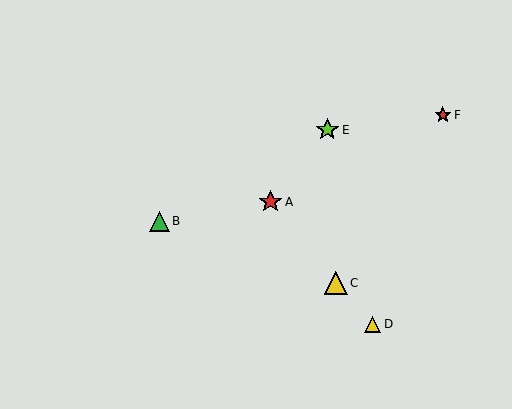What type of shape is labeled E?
Shape E is a lime star.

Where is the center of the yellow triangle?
The center of the yellow triangle is at (336, 283).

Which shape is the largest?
The lime star (labeled E) is the largest.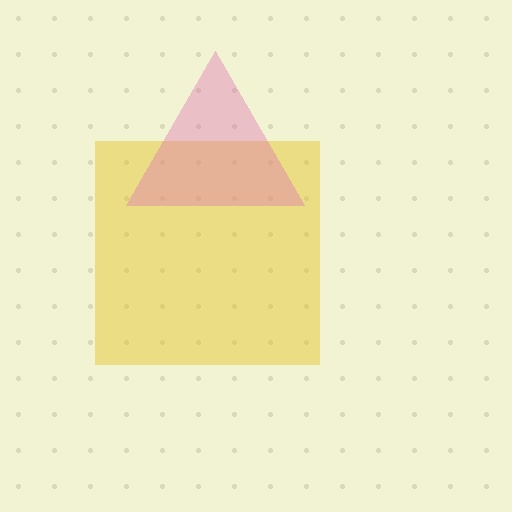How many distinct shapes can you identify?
There are 2 distinct shapes: a yellow square, a pink triangle.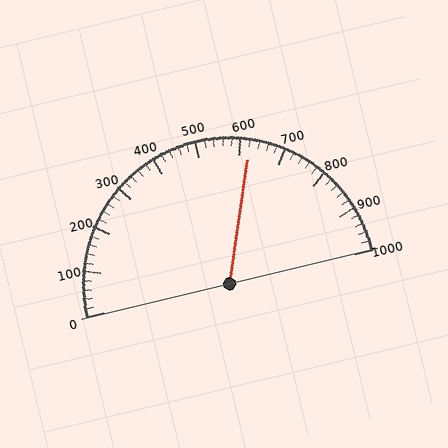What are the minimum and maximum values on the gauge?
The gauge ranges from 0 to 1000.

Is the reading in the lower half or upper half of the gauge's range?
The reading is in the upper half of the range (0 to 1000).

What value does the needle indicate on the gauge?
The needle indicates approximately 620.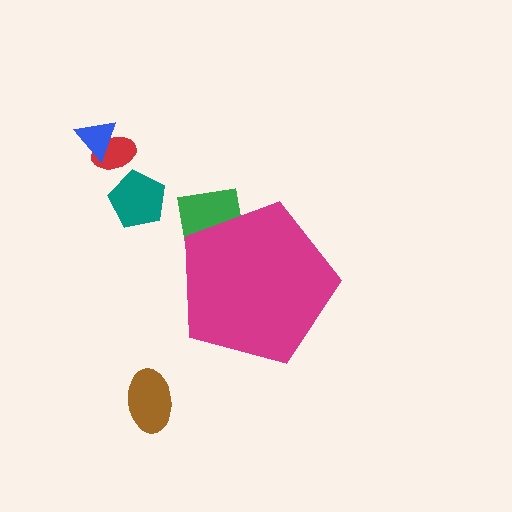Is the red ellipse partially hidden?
No, the red ellipse is fully visible.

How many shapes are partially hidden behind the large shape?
1 shape is partially hidden.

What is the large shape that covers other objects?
A magenta pentagon.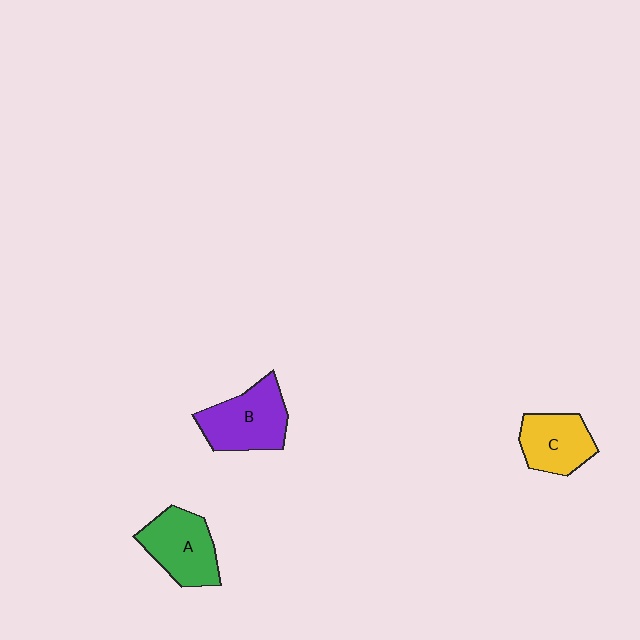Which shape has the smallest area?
Shape C (yellow).